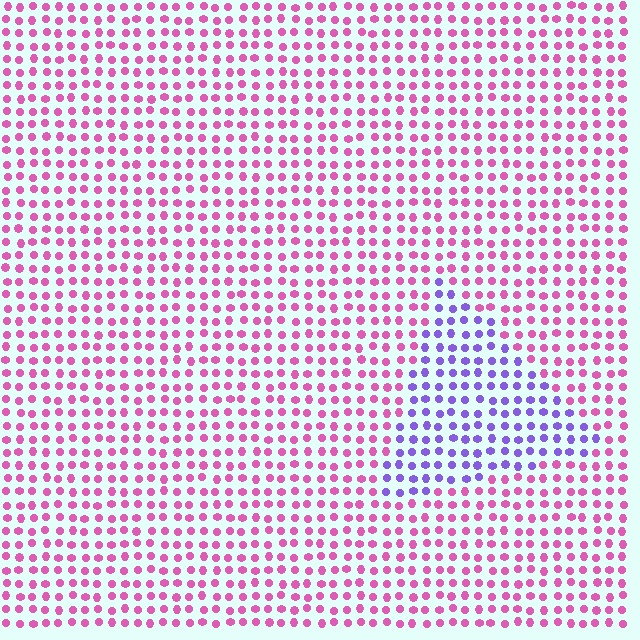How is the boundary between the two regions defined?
The boundary is defined purely by a slight shift in hue (about 58 degrees). Spacing, size, and orientation are identical on both sides.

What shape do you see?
I see a triangle.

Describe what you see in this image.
The image is filled with small pink elements in a uniform arrangement. A triangle-shaped region is visible where the elements are tinted to a slightly different hue, forming a subtle color boundary.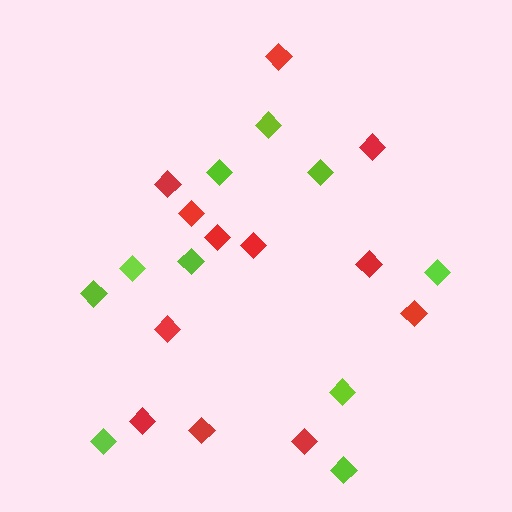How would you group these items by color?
There are 2 groups: one group of red diamonds (12) and one group of lime diamonds (10).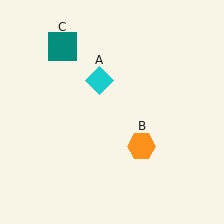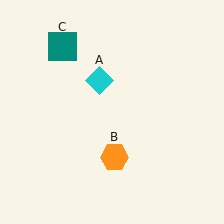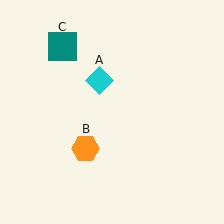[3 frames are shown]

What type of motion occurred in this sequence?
The orange hexagon (object B) rotated clockwise around the center of the scene.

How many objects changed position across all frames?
1 object changed position: orange hexagon (object B).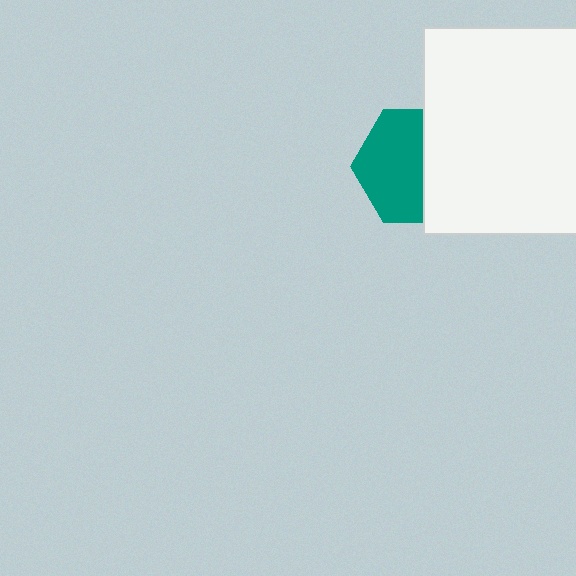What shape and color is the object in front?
The object in front is a white rectangle.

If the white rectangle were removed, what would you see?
You would see the complete teal hexagon.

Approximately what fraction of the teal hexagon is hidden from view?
Roughly 42% of the teal hexagon is hidden behind the white rectangle.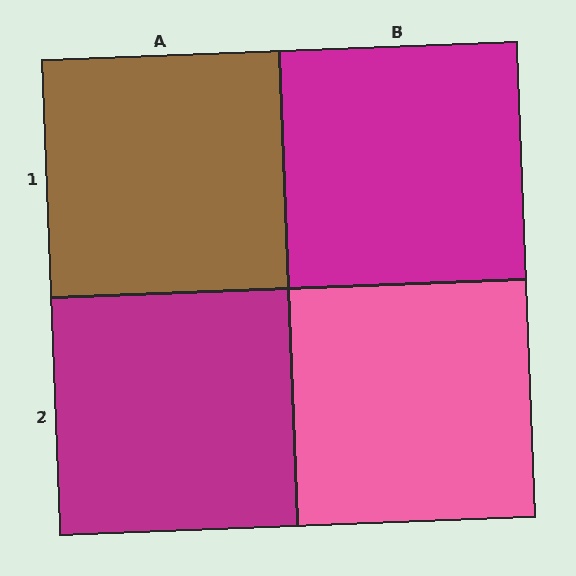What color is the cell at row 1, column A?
Brown.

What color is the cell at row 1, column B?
Magenta.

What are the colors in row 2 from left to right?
Magenta, pink.